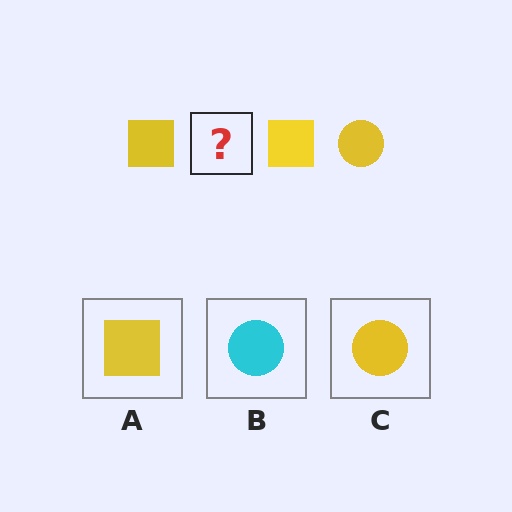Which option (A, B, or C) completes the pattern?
C.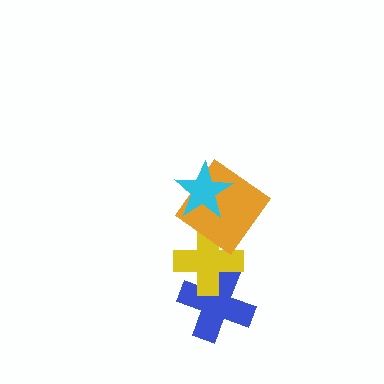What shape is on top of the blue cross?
The yellow cross is on top of the blue cross.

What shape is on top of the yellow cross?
The orange diamond is on top of the yellow cross.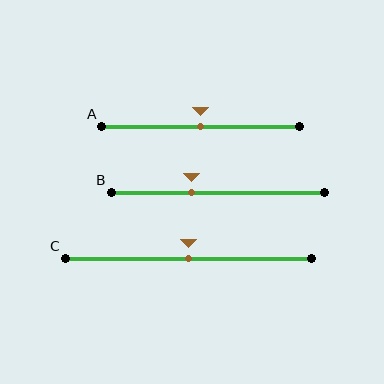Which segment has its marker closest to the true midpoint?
Segment A has its marker closest to the true midpoint.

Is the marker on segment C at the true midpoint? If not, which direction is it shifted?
Yes, the marker on segment C is at the true midpoint.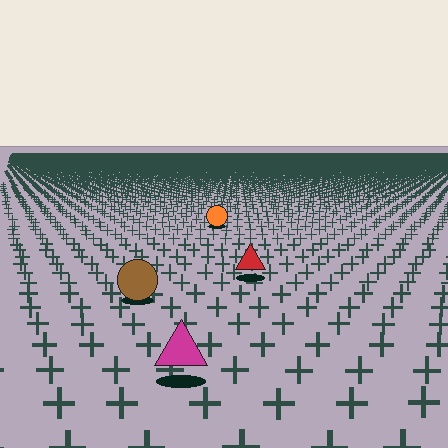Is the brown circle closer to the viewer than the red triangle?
Yes. The brown circle is closer — you can tell from the texture gradient: the ground texture is coarser near it.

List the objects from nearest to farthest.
From nearest to farthest: the magenta triangle, the brown circle, the red triangle, the orange circle.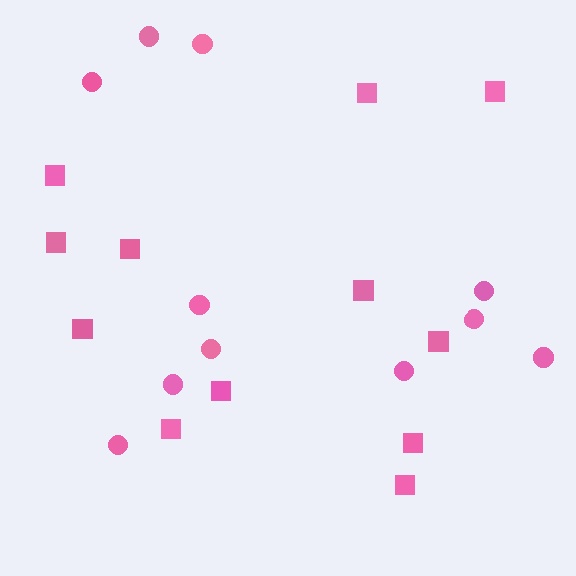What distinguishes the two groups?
There are 2 groups: one group of squares (12) and one group of circles (11).